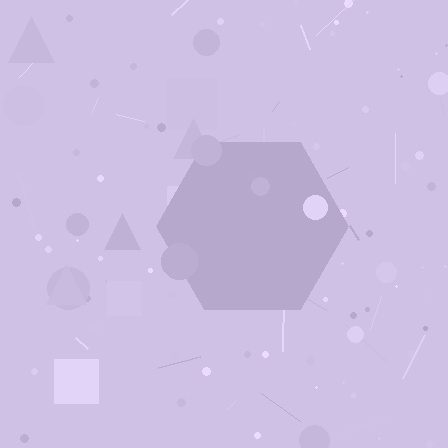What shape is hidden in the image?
A hexagon is hidden in the image.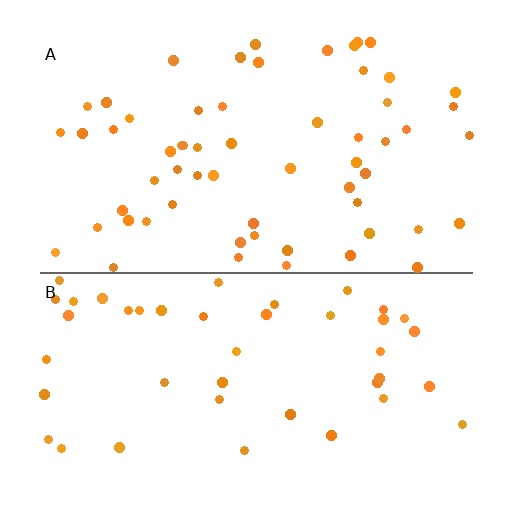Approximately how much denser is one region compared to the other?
Approximately 1.4× — region A over region B.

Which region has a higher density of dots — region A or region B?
A (the top).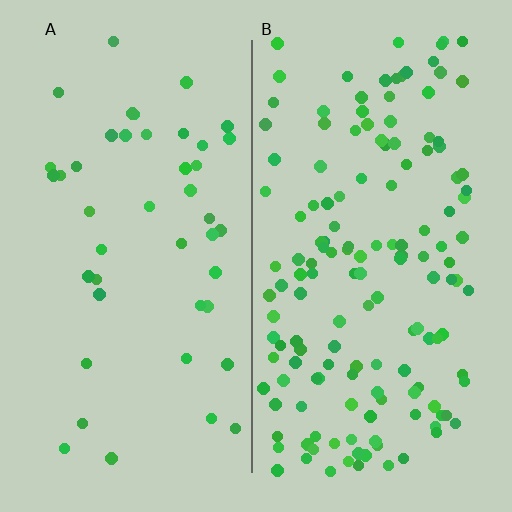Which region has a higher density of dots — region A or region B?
B (the right).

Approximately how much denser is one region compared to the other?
Approximately 3.3× — region B over region A.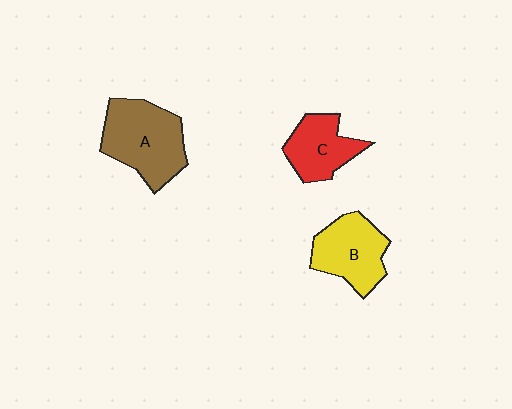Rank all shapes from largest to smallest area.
From largest to smallest: A (brown), B (yellow), C (red).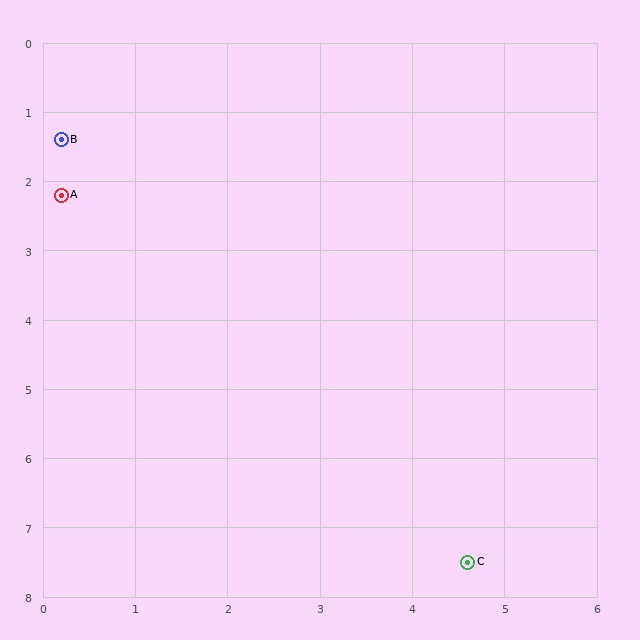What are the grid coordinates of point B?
Point B is at approximately (0.2, 1.4).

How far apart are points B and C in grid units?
Points B and C are about 7.5 grid units apart.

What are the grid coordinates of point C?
Point C is at approximately (4.6, 7.5).